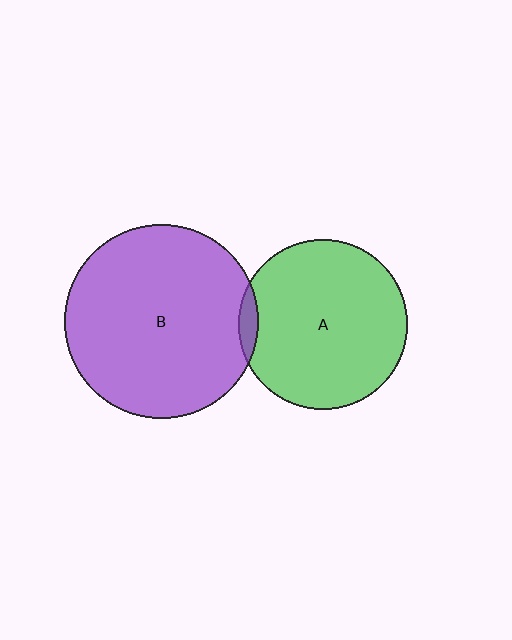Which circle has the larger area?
Circle B (purple).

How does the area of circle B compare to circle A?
Approximately 1.3 times.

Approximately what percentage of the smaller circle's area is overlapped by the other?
Approximately 5%.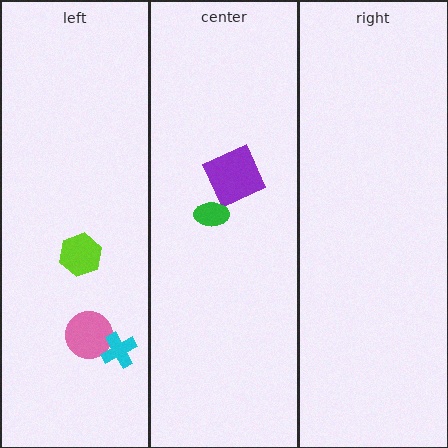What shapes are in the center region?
The purple square, the green ellipse.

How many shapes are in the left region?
3.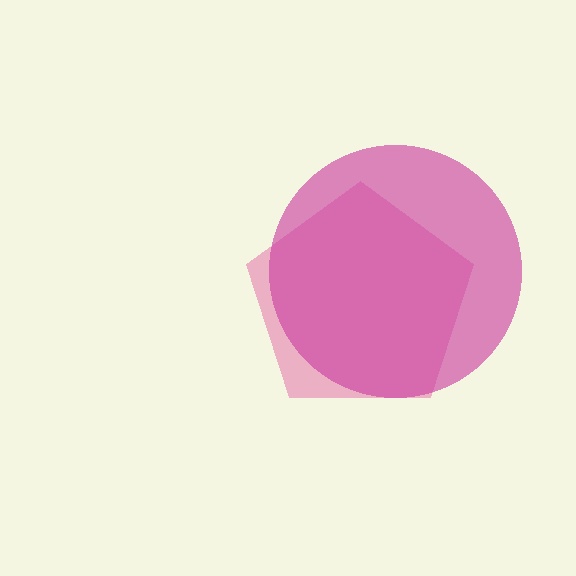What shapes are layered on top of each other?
The layered shapes are: a pink pentagon, a magenta circle.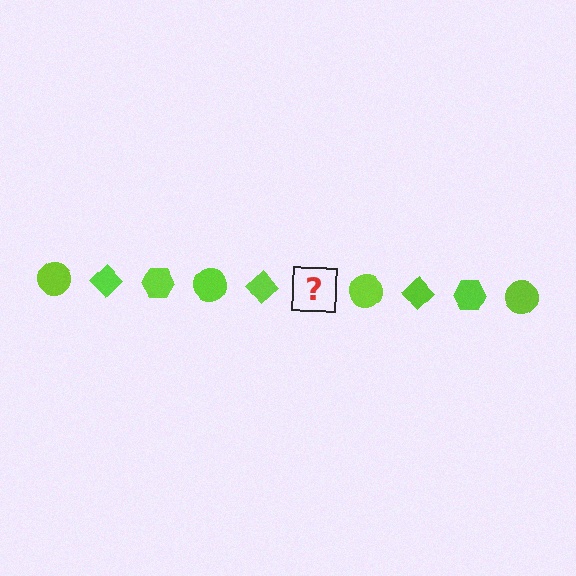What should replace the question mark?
The question mark should be replaced with a lime hexagon.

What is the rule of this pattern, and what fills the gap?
The rule is that the pattern cycles through circle, diamond, hexagon shapes in lime. The gap should be filled with a lime hexagon.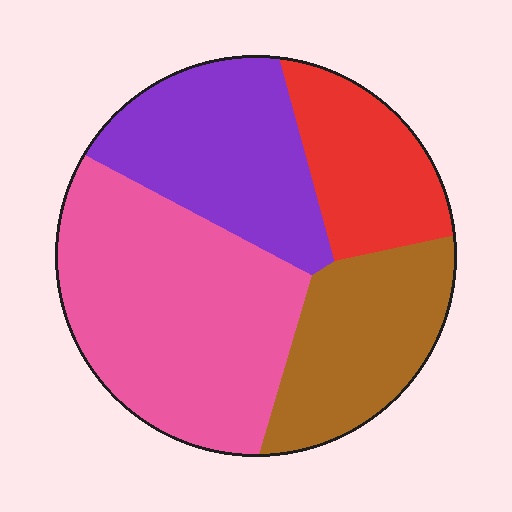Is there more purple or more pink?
Pink.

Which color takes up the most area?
Pink, at roughly 40%.